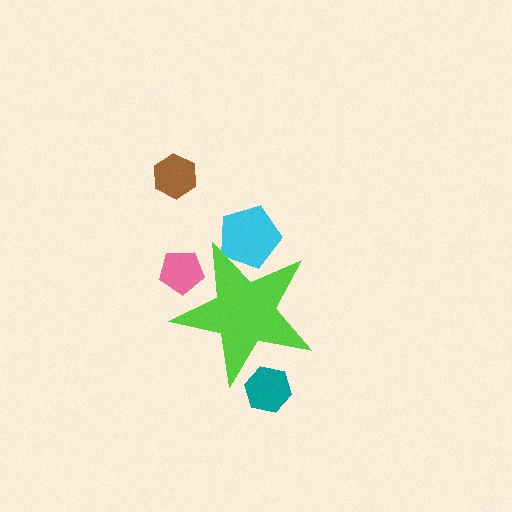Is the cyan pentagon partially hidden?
Yes, the cyan pentagon is partially hidden behind the lime star.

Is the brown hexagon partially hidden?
No, the brown hexagon is fully visible.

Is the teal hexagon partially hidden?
Yes, the teal hexagon is partially hidden behind the lime star.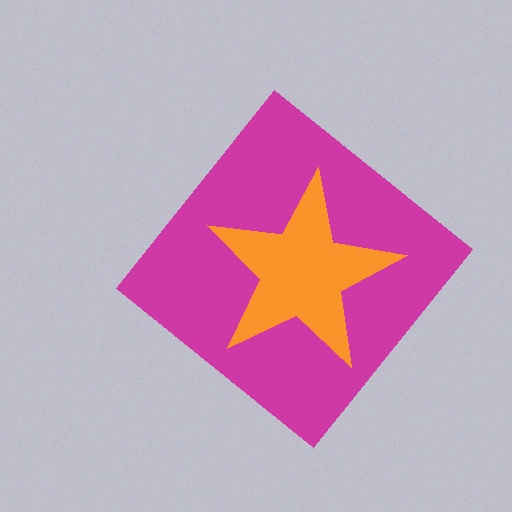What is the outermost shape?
The magenta diamond.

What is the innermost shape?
The orange star.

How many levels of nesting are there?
2.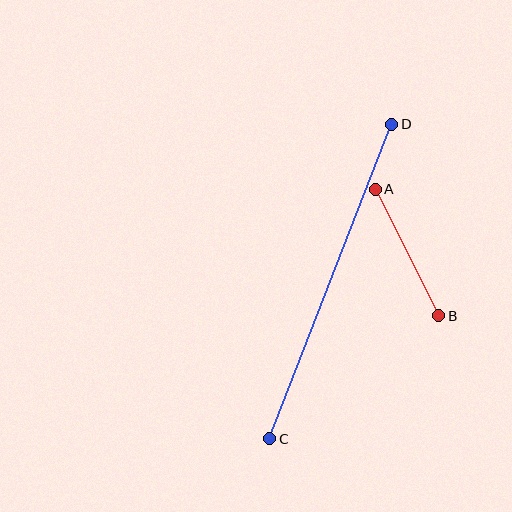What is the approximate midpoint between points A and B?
The midpoint is at approximately (407, 253) pixels.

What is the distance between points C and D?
The distance is approximately 337 pixels.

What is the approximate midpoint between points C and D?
The midpoint is at approximately (331, 281) pixels.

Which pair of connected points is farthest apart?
Points C and D are farthest apart.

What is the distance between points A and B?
The distance is approximately 141 pixels.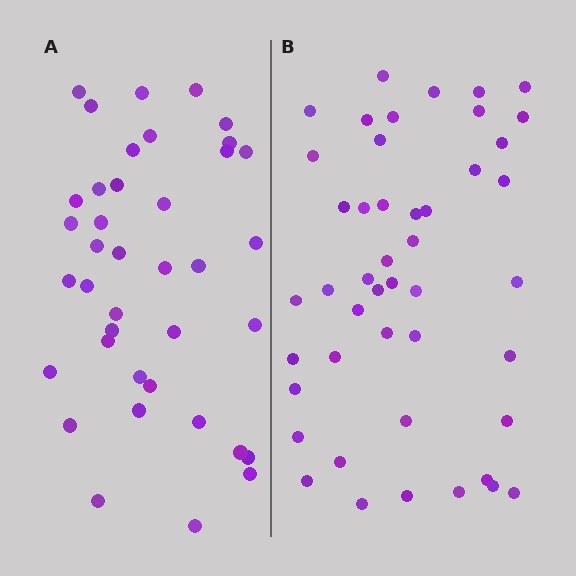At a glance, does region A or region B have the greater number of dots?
Region B (the right region) has more dots.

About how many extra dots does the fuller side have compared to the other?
Region B has roughly 8 or so more dots than region A.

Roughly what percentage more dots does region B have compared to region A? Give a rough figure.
About 20% more.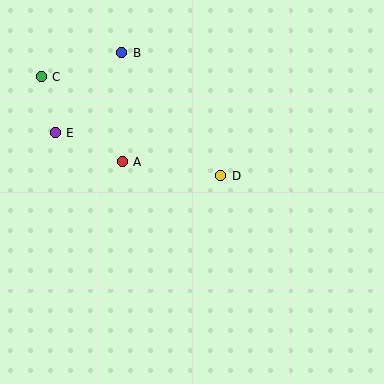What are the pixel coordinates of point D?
Point D is at (221, 176).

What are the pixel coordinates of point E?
Point E is at (55, 133).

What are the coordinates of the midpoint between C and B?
The midpoint between C and B is at (82, 65).